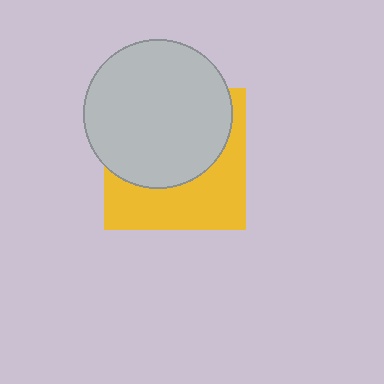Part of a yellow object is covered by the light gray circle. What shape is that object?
It is a square.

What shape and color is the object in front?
The object in front is a light gray circle.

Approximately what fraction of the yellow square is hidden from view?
Roughly 57% of the yellow square is hidden behind the light gray circle.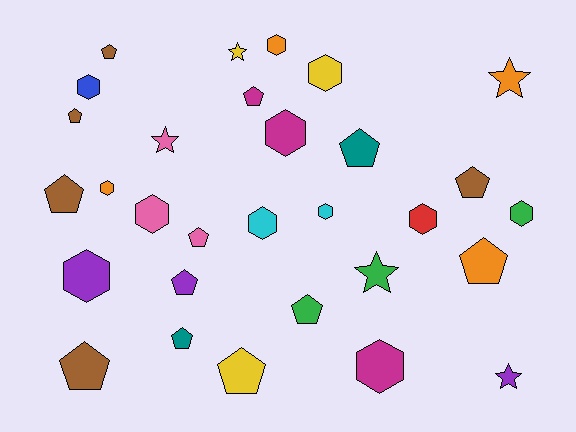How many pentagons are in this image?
There are 13 pentagons.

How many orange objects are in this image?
There are 4 orange objects.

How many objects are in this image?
There are 30 objects.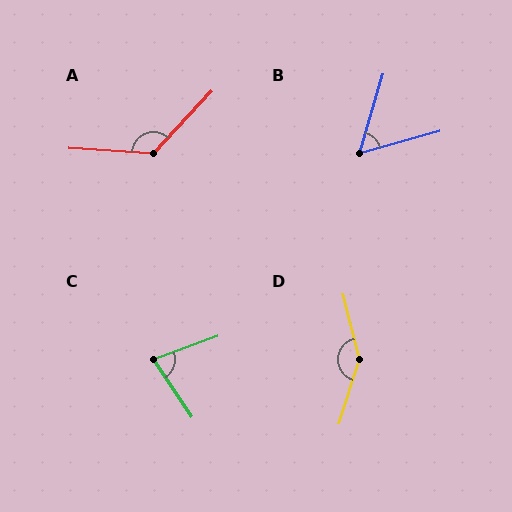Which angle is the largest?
D, at approximately 148 degrees.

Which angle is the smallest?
B, at approximately 58 degrees.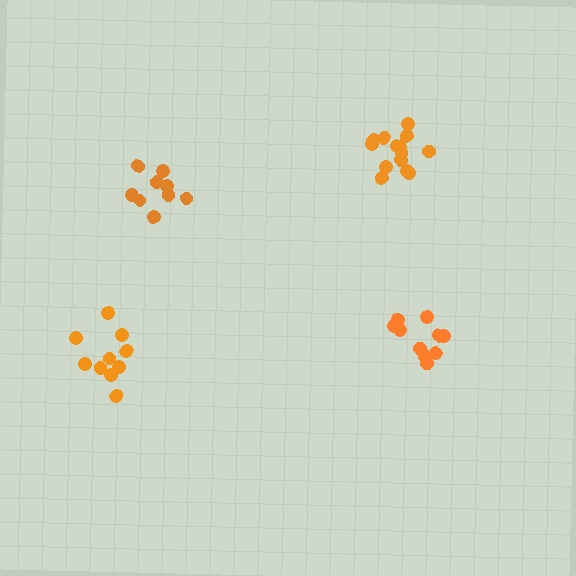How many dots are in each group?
Group 1: 10 dots, Group 2: 9 dots, Group 3: 10 dots, Group 4: 14 dots (43 total).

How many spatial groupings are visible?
There are 4 spatial groupings.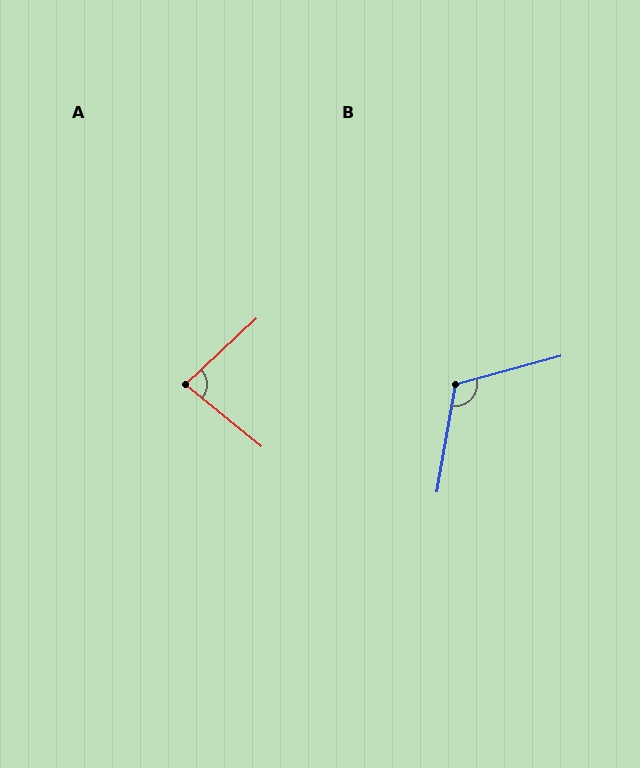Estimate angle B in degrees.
Approximately 115 degrees.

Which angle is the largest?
B, at approximately 115 degrees.